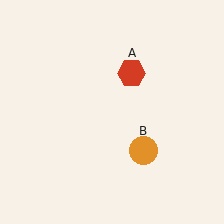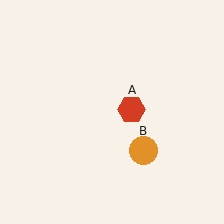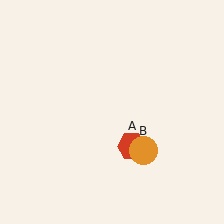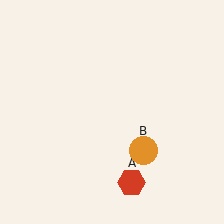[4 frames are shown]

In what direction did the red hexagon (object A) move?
The red hexagon (object A) moved down.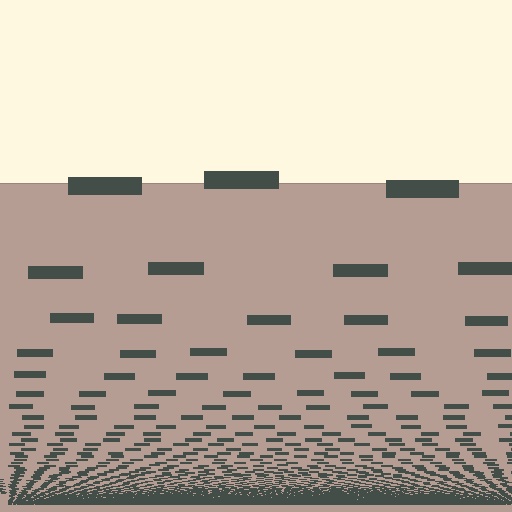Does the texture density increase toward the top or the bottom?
Density increases toward the bottom.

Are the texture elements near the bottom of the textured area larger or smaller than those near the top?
Smaller. The gradient is inverted — elements near the bottom are smaller and denser.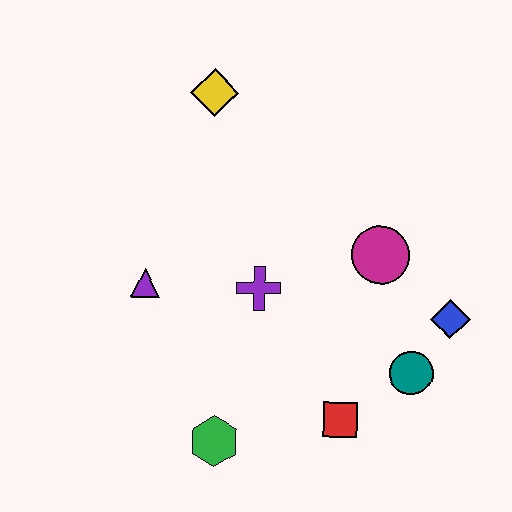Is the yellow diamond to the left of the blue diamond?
Yes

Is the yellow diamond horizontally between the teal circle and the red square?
No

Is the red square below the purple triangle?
Yes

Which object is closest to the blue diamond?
The teal circle is closest to the blue diamond.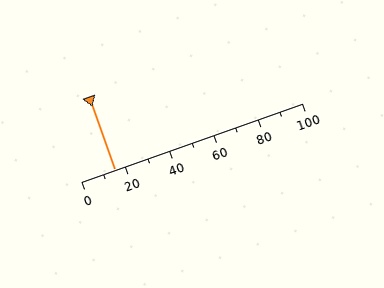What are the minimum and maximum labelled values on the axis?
The axis runs from 0 to 100.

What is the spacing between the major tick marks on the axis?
The major ticks are spaced 20 apart.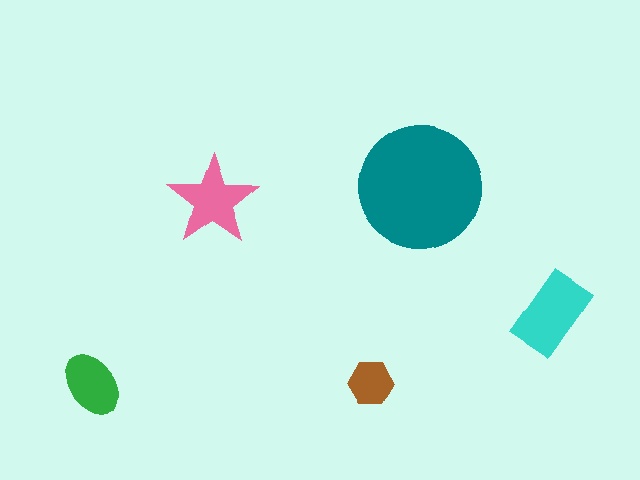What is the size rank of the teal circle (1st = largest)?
1st.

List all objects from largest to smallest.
The teal circle, the cyan rectangle, the pink star, the green ellipse, the brown hexagon.